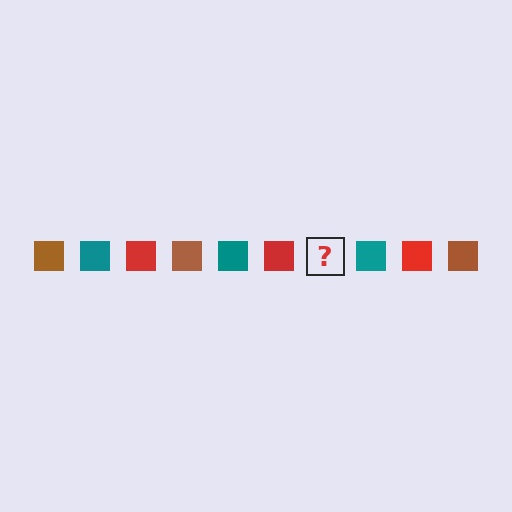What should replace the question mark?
The question mark should be replaced with a brown square.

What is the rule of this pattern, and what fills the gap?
The rule is that the pattern cycles through brown, teal, red squares. The gap should be filled with a brown square.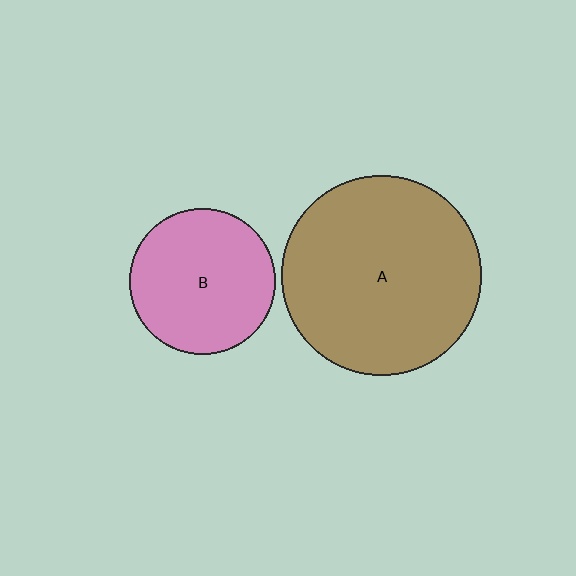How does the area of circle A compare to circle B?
Approximately 1.9 times.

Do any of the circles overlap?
No, none of the circles overlap.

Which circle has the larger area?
Circle A (brown).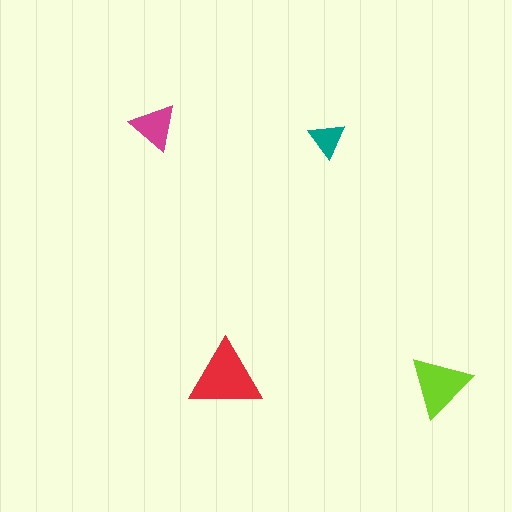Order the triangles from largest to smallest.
the red one, the lime one, the magenta one, the teal one.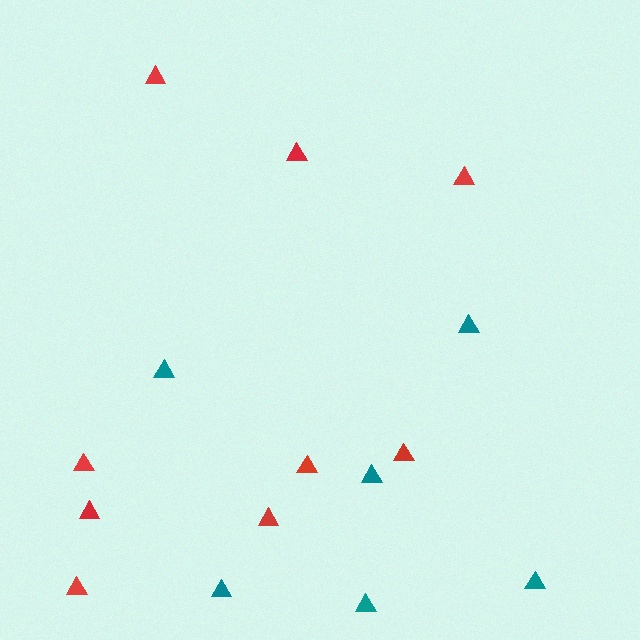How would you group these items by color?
There are 2 groups: one group of red triangles (9) and one group of teal triangles (6).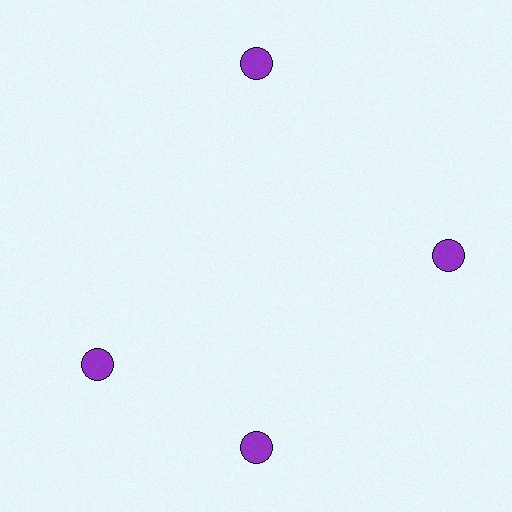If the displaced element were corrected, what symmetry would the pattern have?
It would have 4-fold rotational symmetry — the pattern would map onto itself every 90 degrees.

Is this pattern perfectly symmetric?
No. The 4 purple circles are arranged in a ring, but one element near the 9 o'clock position is rotated out of alignment along the ring, breaking the 4-fold rotational symmetry.